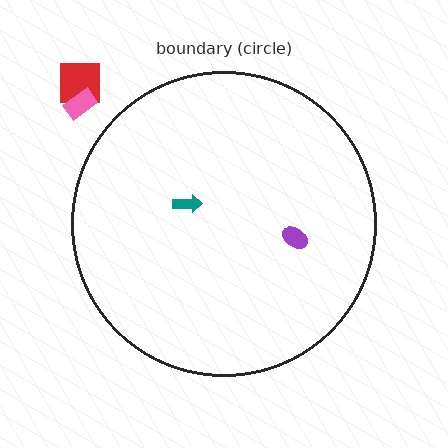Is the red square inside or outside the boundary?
Outside.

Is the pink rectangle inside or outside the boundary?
Outside.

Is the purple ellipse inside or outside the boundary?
Inside.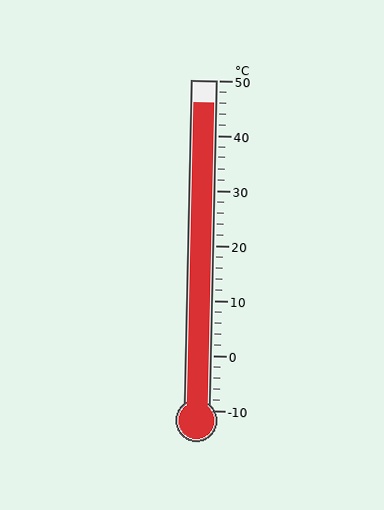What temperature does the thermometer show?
The thermometer shows approximately 46°C.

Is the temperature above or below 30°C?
The temperature is above 30°C.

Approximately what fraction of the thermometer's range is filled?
The thermometer is filled to approximately 95% of its range.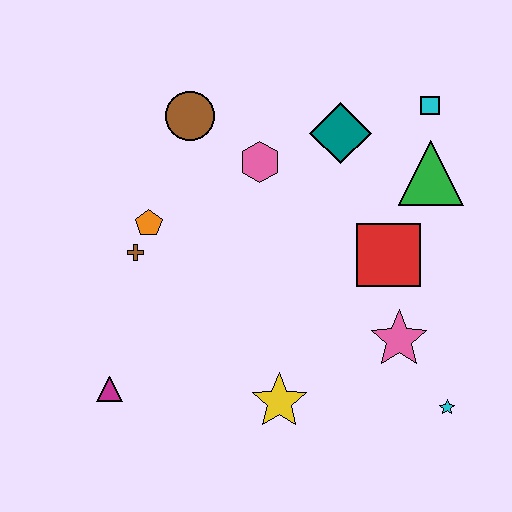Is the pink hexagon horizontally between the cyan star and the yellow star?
No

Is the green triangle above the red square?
Yes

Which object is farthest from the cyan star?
The brown circle is farthest from the cyan star.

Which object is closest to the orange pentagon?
The brown cross is closest to the orange pentagon.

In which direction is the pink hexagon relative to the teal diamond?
The pink hexagon is to the left of the teal diamond.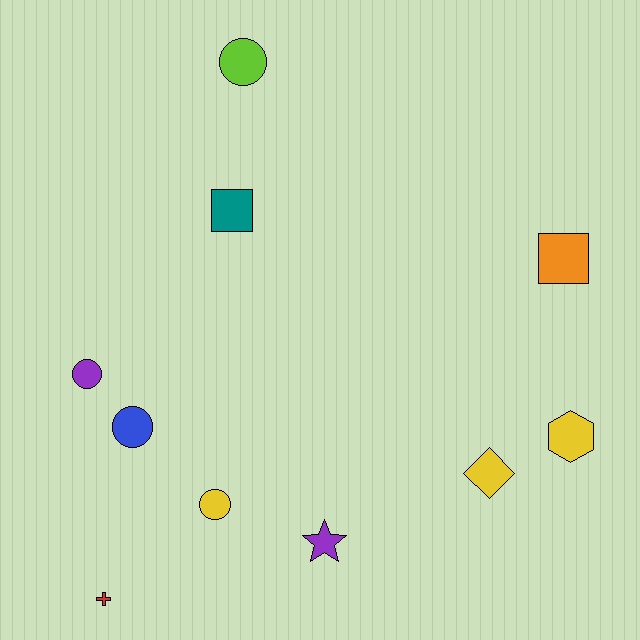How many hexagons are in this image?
There is 1 hexagon.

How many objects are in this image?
There are 10 objects.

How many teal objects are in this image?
There is 1 teal object.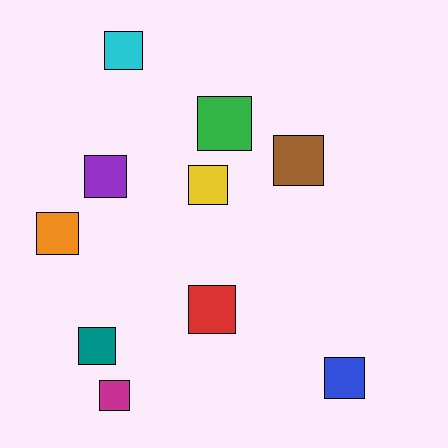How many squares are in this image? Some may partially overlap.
There are 10 squares.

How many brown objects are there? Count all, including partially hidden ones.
There is 1 brown object.